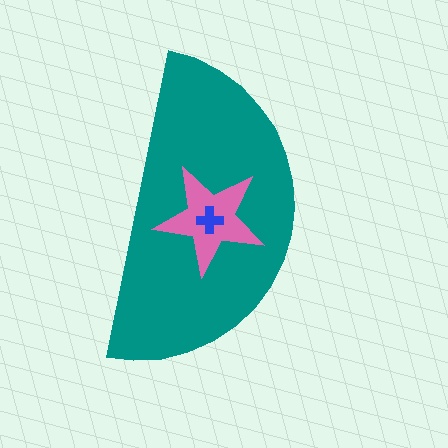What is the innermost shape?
The blue cross.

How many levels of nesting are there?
3.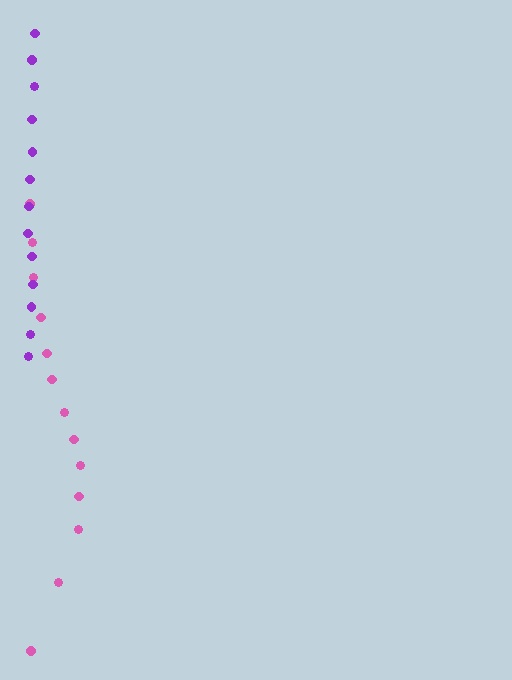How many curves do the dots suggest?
There are 2 distinct paths.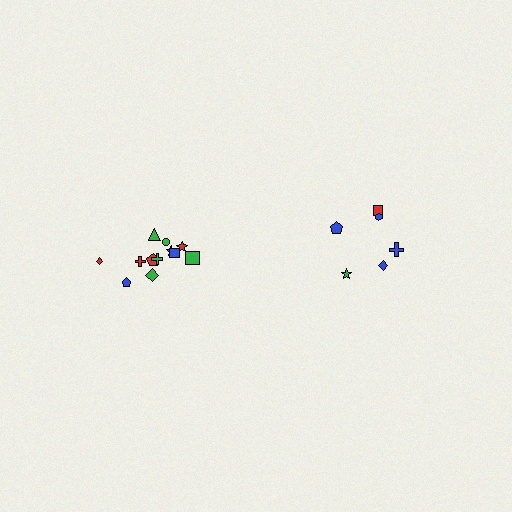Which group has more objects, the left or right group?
The left group.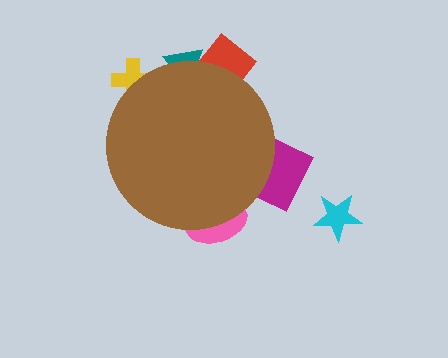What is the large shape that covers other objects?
A brown circle.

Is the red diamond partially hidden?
Yes, the red diamond is partially hidden behind the brown circle.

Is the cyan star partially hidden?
No, the cyan star is fully visible.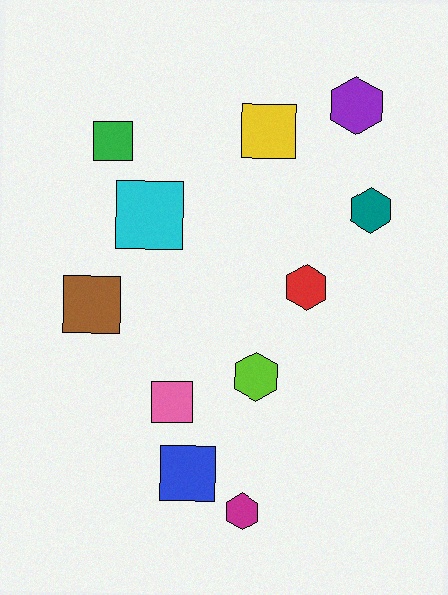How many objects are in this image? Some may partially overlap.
There are 11 objects.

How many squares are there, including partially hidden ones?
There are 6 squares.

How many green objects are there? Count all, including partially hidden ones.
There is 1 green object.